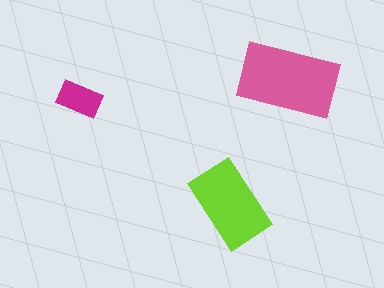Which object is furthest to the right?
The pink rectangle is rightmost.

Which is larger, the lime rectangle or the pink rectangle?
The pink one.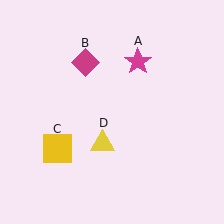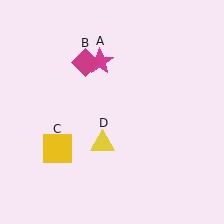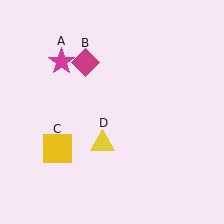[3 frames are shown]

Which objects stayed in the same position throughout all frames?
Magenta diamond (object B) and yellow square (object C) and yellow triangle (object D) remained stationary.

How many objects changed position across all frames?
1 object changed position: magenta star (object A).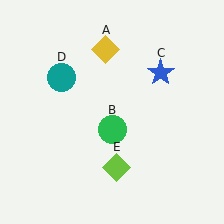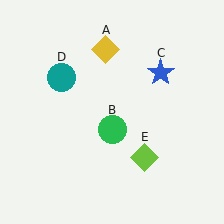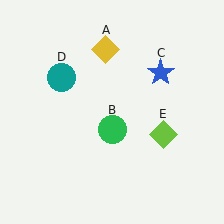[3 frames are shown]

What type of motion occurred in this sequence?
The lime diamond (object E) rotated counterclockwise around the center of the scene.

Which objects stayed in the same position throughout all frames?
Yellow diamond (object A) and green circle (object B) and blue star (object C) and teal circle (object D) remained stationary.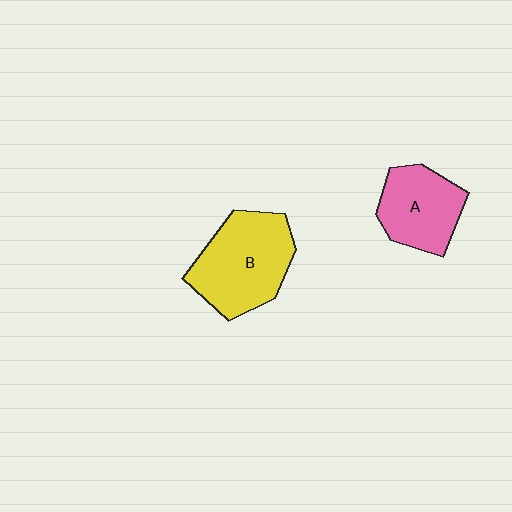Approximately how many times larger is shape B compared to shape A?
Approximately 1.4 times.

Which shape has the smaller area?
Shape A (pink).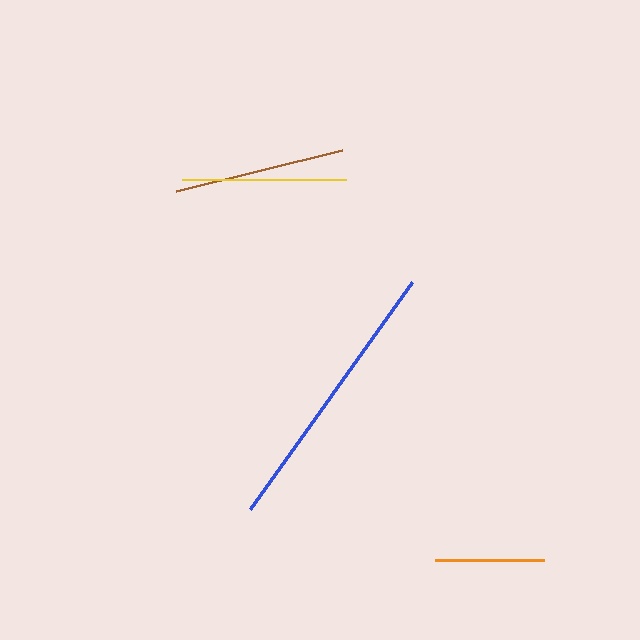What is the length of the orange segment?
The orange segment is approximately 109 pixels long.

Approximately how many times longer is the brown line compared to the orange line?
The brown line is approximately 1.6 times the length of the orange line.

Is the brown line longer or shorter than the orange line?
The brown line is longer than the orange line.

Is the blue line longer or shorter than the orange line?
The blue line is longer than the orange line.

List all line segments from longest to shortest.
From longest to shortest: blue, brown, yellow, orange.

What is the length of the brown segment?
The brown segment is approximately 170 pixels long.